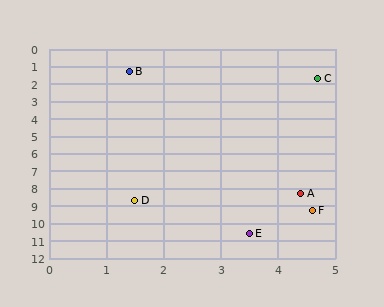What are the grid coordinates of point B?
Point B is at approximately (1.4, 1.3).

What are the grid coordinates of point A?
Point A is at approximately (4.4, 8.3).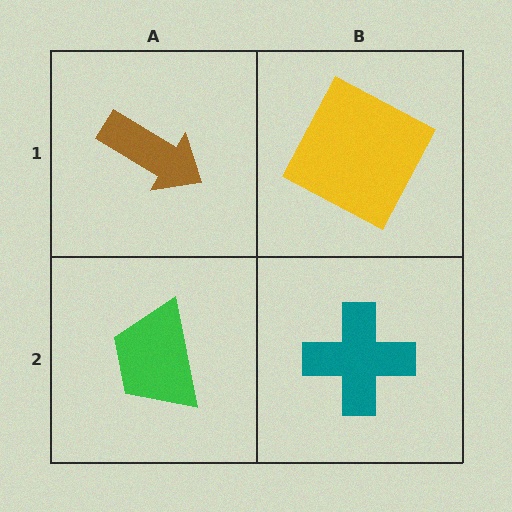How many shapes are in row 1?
2 shapes.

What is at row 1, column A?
A brown arrow.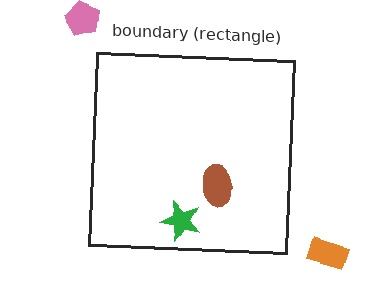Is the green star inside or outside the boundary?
Inside.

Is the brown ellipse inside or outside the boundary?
Inside.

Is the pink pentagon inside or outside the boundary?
Outside.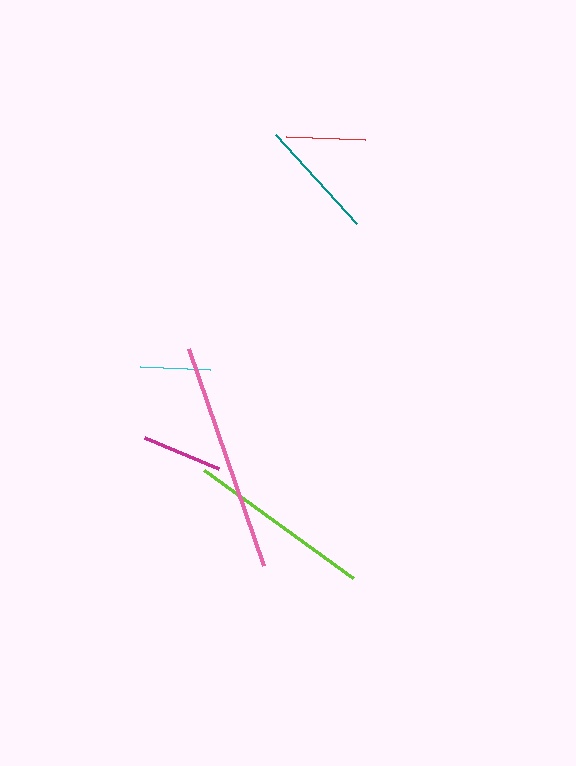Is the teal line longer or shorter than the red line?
The teal line is longer than the red line.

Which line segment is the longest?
The pink line is the longest at approximately 230 pixels.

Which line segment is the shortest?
The cyan line is the shortest at approximately 70 pixels.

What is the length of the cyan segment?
The cyan segment is approximately 70 pixels long.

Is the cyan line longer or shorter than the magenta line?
The magenta line is longer than the cyan line.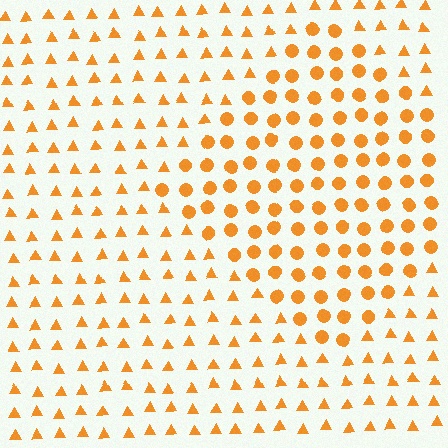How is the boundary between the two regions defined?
The boundary is defined by a change in element shape: circles inside vs. triangles outside. All elements share the same color and spacing.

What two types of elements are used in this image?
The image uses circles inside the diamond region and triangles outside it.